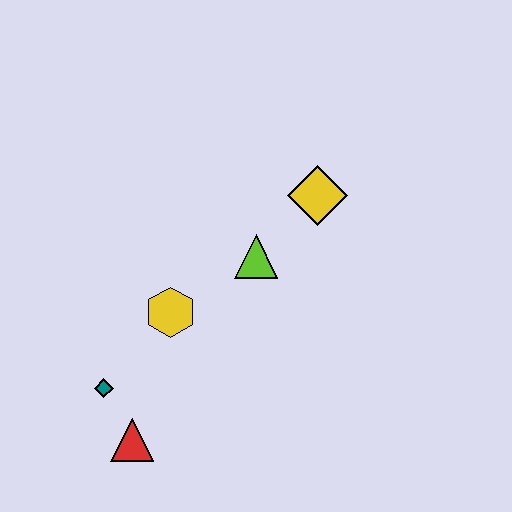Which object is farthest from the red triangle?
The yellow diamond is farthest from the red triangle.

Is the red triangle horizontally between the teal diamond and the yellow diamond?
Yes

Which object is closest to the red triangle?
The teal diamond is closest to the red triangle.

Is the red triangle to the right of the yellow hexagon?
No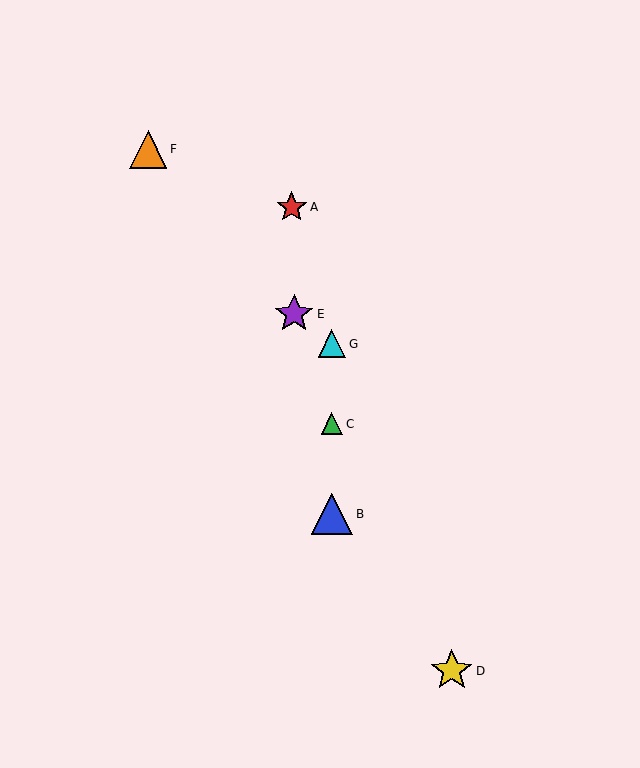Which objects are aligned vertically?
Objects B, C, G are aligned vertically.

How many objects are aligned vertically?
3 objects (B, C, G) are aligned vertically.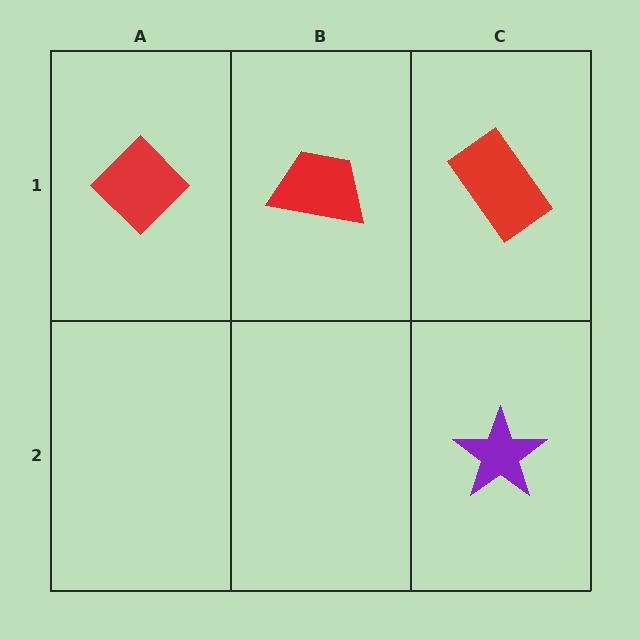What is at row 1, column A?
A red diamond.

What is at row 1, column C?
A red rectangle.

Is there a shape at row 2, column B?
No, that cell is empty.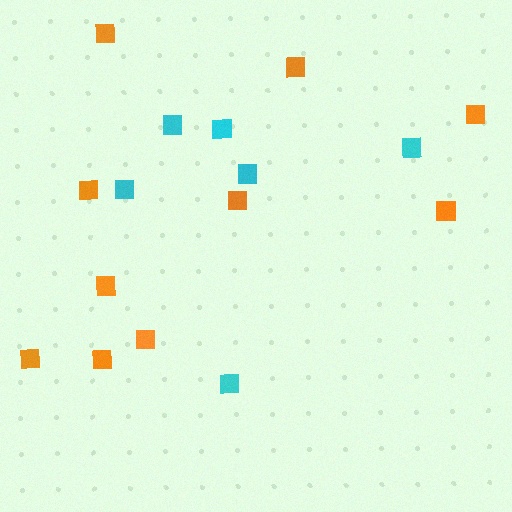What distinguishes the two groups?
There are 2 groups: one group of orange squares (10) and one group of cyan squares (6).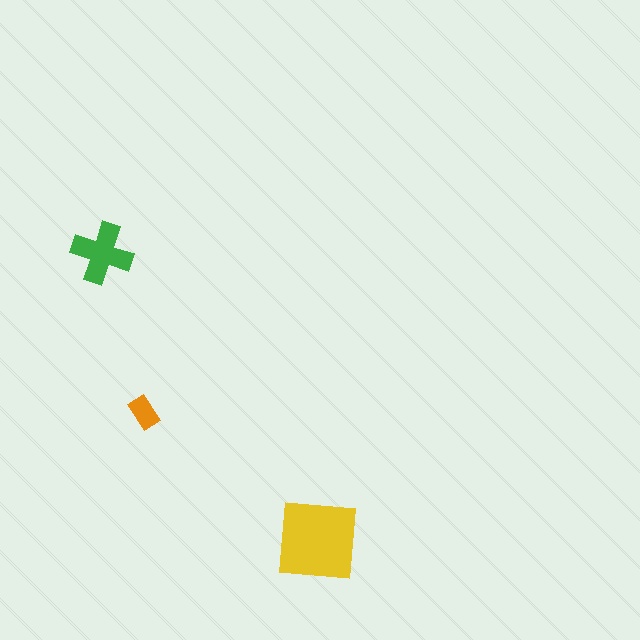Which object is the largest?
The yellow square.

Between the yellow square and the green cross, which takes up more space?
The yellow square.